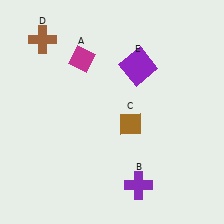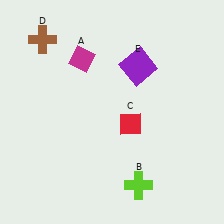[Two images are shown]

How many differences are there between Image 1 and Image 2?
There are 2 differences between the two images.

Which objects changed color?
B changed from purple to lime. C changed from brown to red.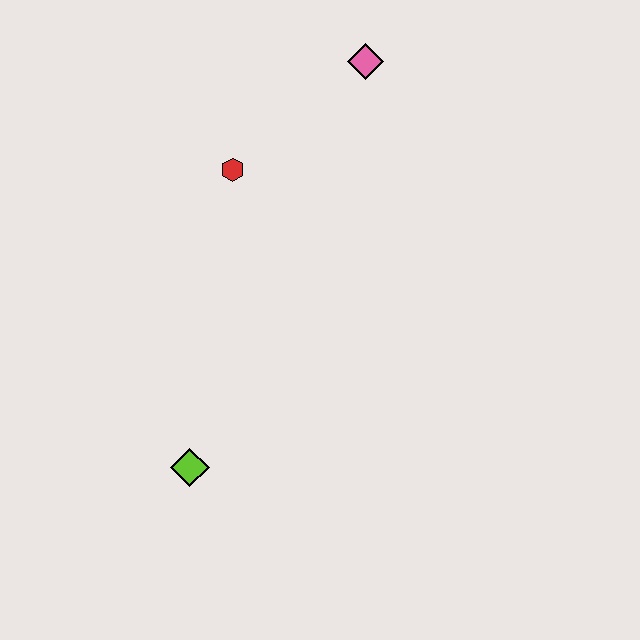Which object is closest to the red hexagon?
The pink diamond is closest to the red hexagon.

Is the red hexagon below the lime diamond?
No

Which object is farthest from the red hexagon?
The lime diamond is farthest from the red hexagon.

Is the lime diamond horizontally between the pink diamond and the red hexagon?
No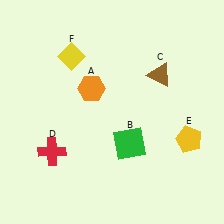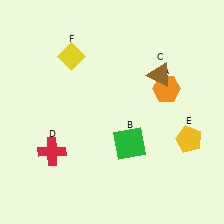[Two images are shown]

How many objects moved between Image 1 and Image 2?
1 object moved between the two images.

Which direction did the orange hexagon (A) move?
The orange hexagon (A) moved right.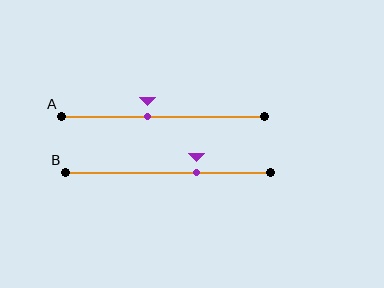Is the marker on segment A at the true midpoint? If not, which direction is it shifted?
No, the marker on segment A is shifted to the left by about 7% of the segment length.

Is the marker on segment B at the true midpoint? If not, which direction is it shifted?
No, the marker on segment B is shifted to the right by about 14% of the segment length.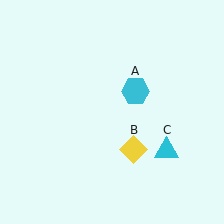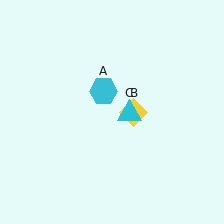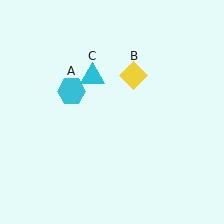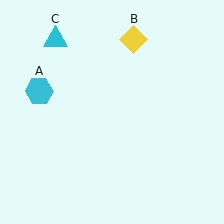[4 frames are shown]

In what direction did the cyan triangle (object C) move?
The cyan triangle (object C) moved up and to the left.